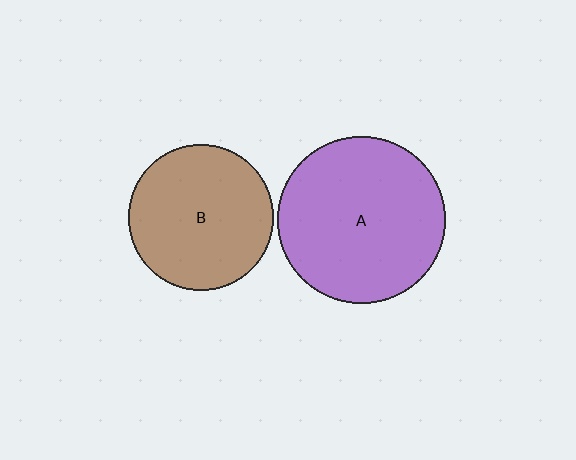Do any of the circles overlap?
No, none of the circles overlap.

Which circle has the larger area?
Circle A (purple).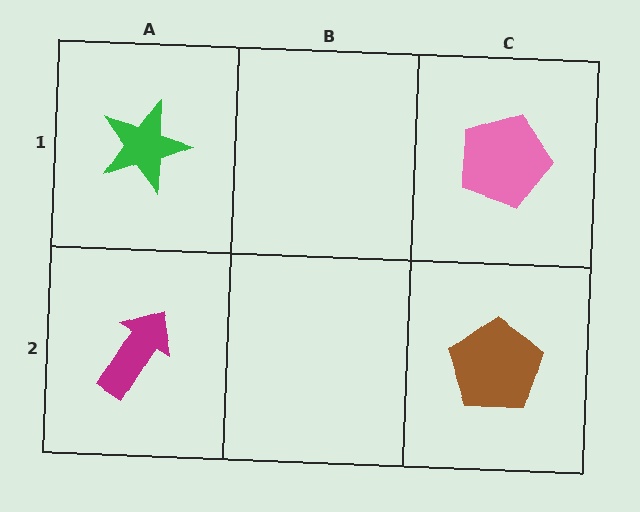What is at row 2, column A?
A magenta arrow.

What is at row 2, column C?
A brown pentagon.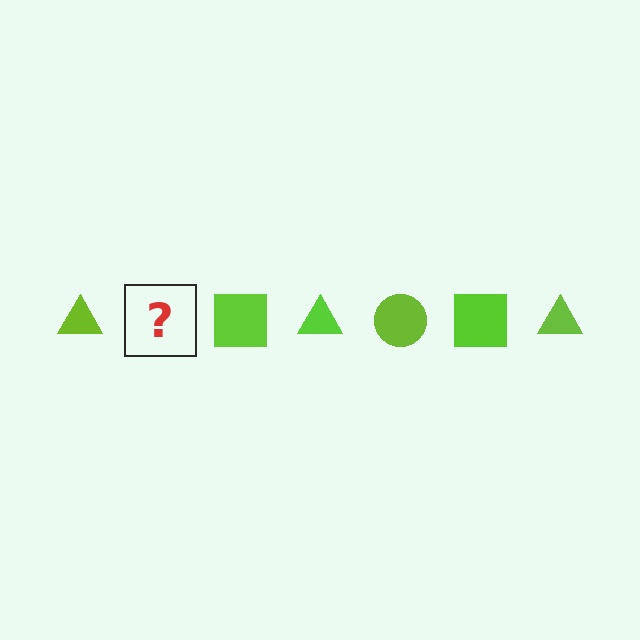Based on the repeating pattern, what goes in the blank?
The blank should be a lime circle.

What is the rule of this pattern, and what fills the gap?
The rule is that the pattern cycles through triangle, circle, square shapes in lime. The gap should be filled with a lime circle.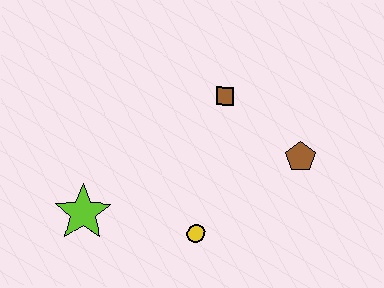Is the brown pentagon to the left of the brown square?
No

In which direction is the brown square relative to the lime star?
The brown square is to the right of the lime star.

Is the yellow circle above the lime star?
No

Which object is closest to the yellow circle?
The lime star is closest to the yellow circle.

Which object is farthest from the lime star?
The brown pentagon is farthest from the lime star.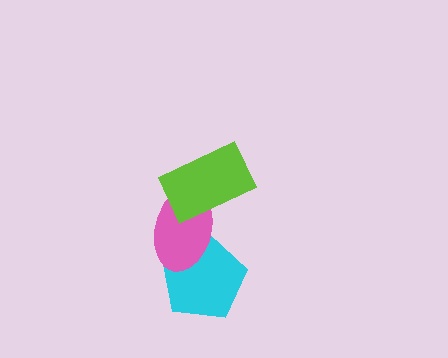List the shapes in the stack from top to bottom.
From top to bottom: the lime rectangle, the pink ellipse, the cyan pentagon.